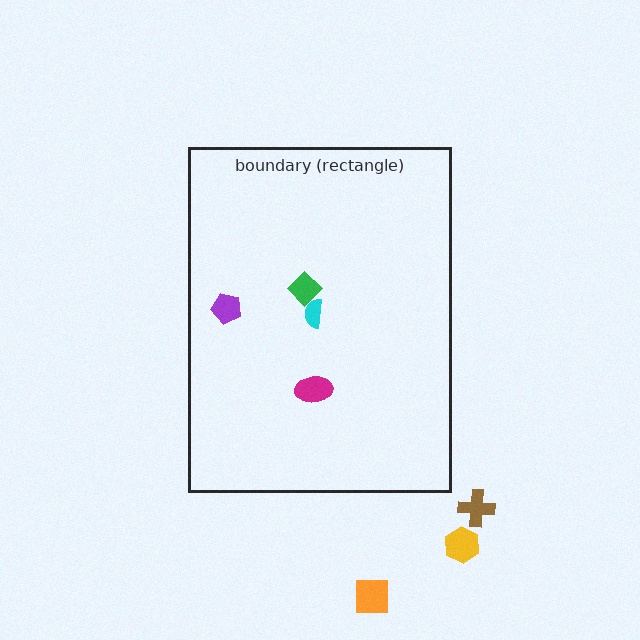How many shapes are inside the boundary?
4 inside, 3 outside.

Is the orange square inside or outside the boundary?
Outside.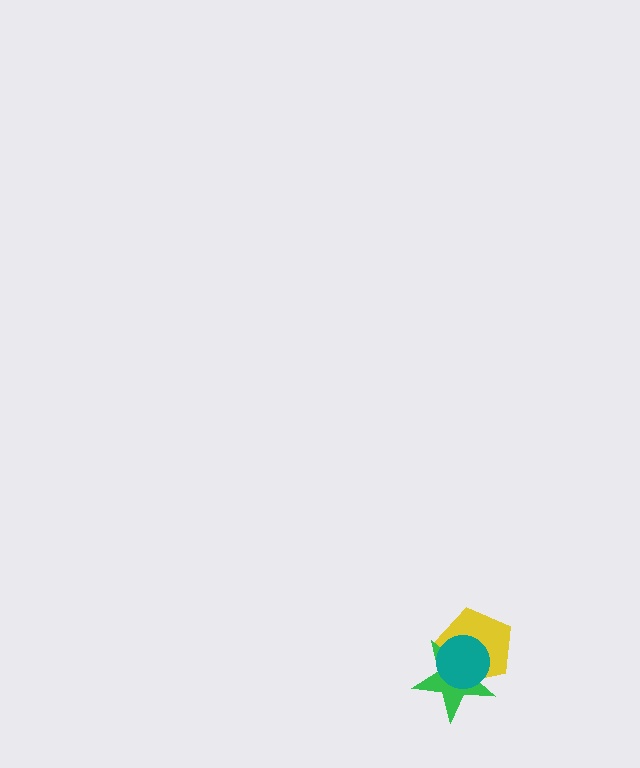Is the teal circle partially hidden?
No, no other shape covers it.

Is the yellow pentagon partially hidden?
Yes, it is partially covered by another shape.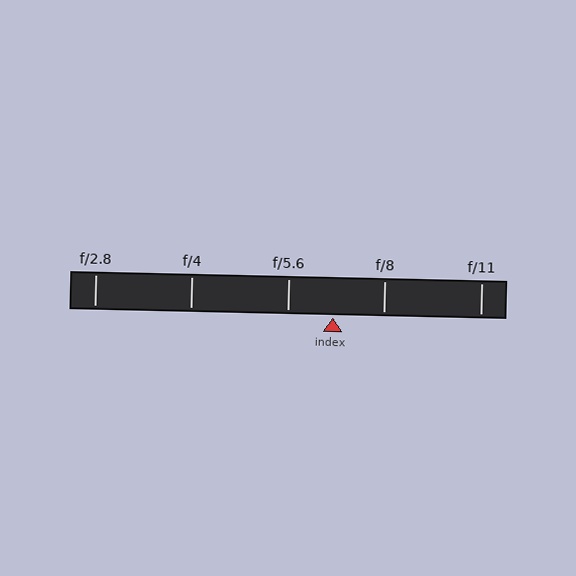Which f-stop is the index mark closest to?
The index mark is closest to f/5.6.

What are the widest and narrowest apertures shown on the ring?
The widest aperture shown is f/2.8 and the narrowest is f/11.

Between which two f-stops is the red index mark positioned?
The index mark is between f/5.6 and f/8.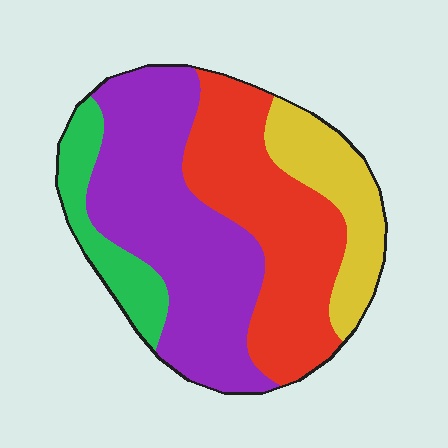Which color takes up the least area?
Green, at roughly 10%.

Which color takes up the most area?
Purple, at roughly 40%.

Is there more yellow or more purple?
Purple.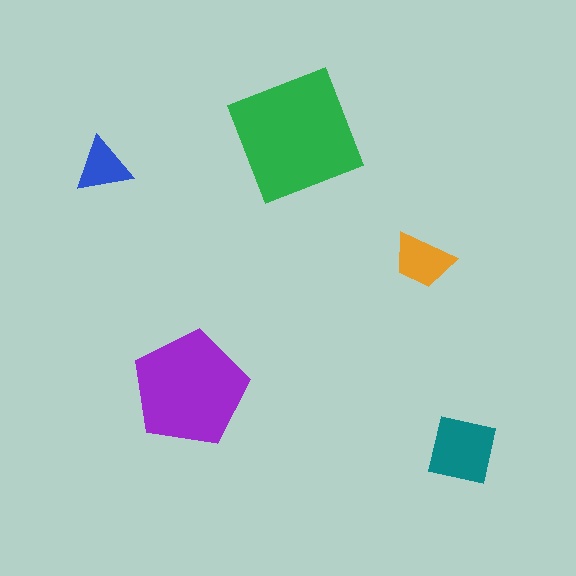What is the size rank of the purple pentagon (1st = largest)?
2nd.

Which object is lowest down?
The teal square is bottommost.